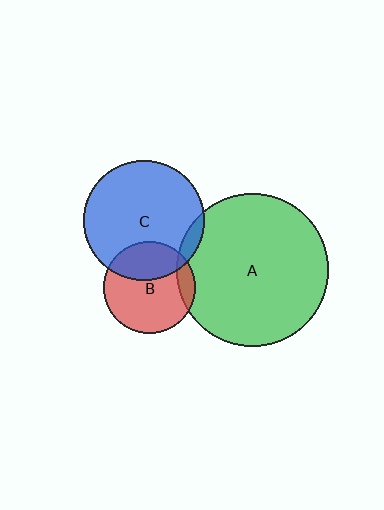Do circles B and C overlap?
Yes.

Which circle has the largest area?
Circle A (green).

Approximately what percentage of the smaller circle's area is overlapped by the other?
Approximately 35%.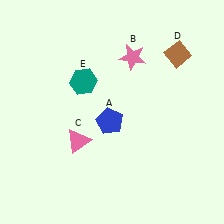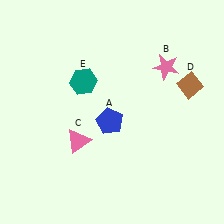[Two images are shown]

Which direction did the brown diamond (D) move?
The brown diamond (D) moved down.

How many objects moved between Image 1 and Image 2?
2 objects moved between the two images.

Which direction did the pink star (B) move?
The pink star (B) moved right.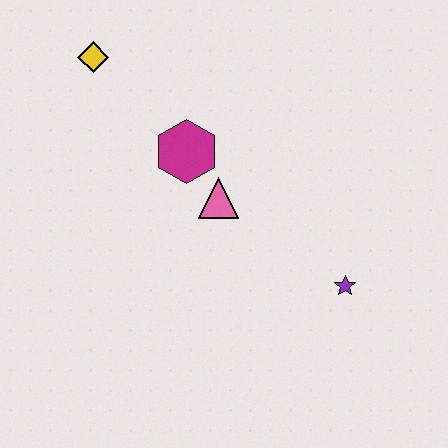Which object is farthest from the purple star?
The yellow diamond is farthest from the purple star.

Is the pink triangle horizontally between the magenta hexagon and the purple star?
Yes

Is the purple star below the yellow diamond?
Yes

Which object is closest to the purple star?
The pink triangle is closest to the purple star.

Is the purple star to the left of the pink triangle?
No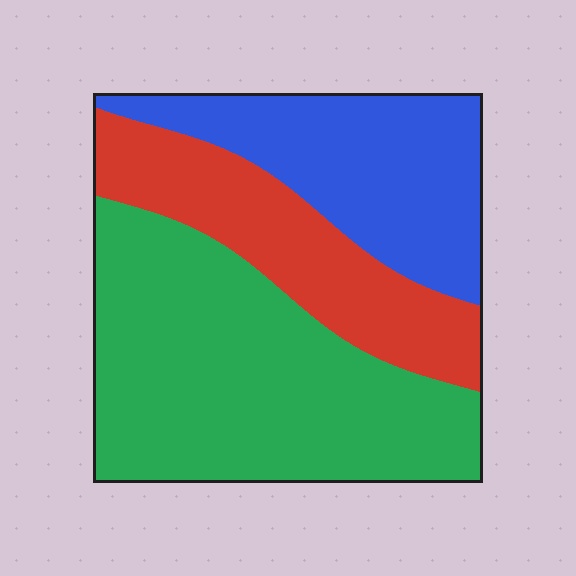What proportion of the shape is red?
Red covers around 25% of the shape.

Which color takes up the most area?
Green, at roughly 50%.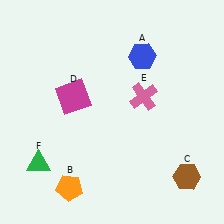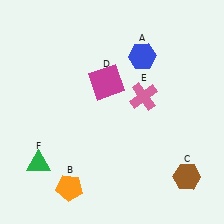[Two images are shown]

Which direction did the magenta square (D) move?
The magenta square (D) moved right.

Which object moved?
The magenta square (D) moved right.